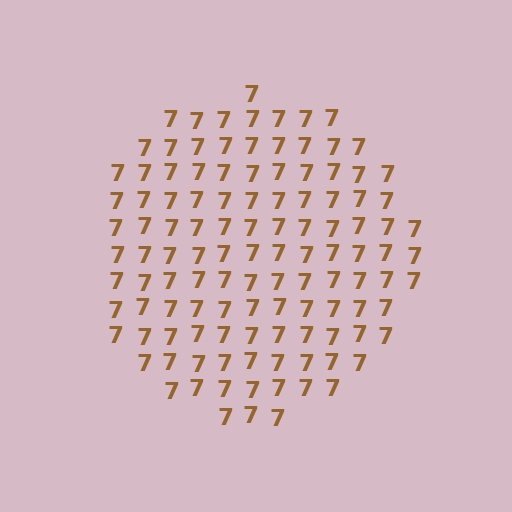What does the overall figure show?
The overall figure shows a circle.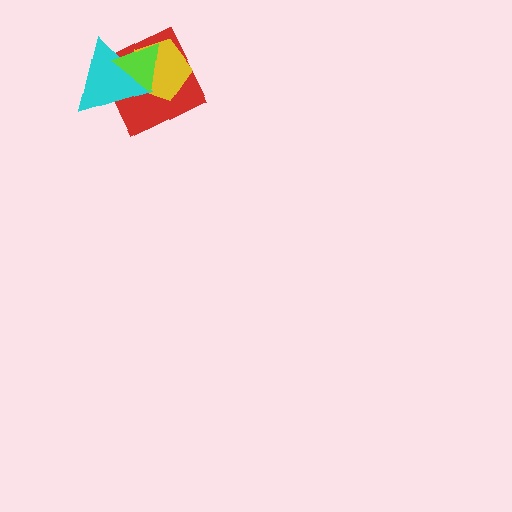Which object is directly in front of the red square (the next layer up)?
The yellow pentagon is directly in front of the red square.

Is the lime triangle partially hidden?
No, no other shape covers it.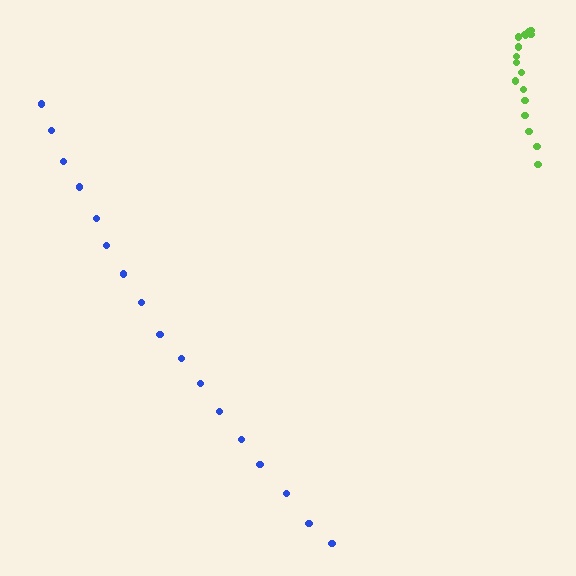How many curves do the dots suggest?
There are 2 distinct paths.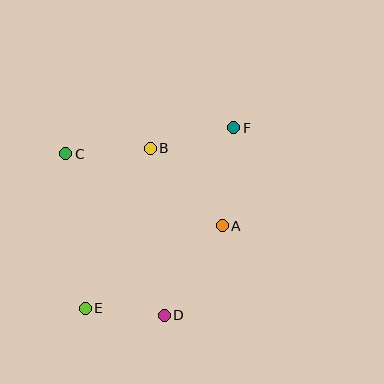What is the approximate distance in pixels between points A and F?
The distance between A and F is approximately 98 pixels.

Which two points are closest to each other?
Points D and E are closest to each other.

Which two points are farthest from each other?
Points E and F are farthest from each other.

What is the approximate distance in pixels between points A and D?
The distance between A and D is approximately 107 pixels.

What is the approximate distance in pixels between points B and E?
The distance between B and E is approximately 172 pixels.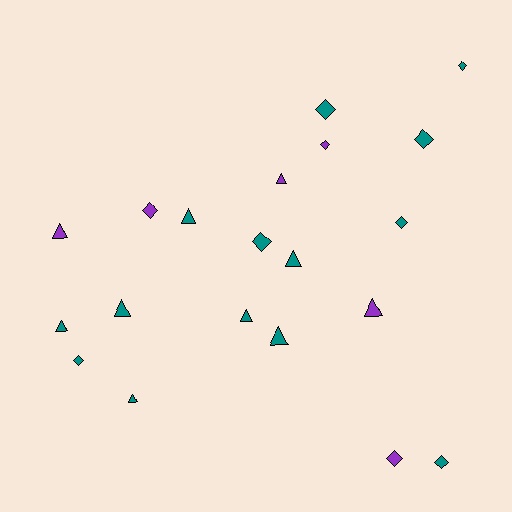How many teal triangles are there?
There are 7 teal triangles.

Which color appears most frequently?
Teal, with 14 objects.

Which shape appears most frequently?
Diamond, with 10 objects.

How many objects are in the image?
There are 20 objects.